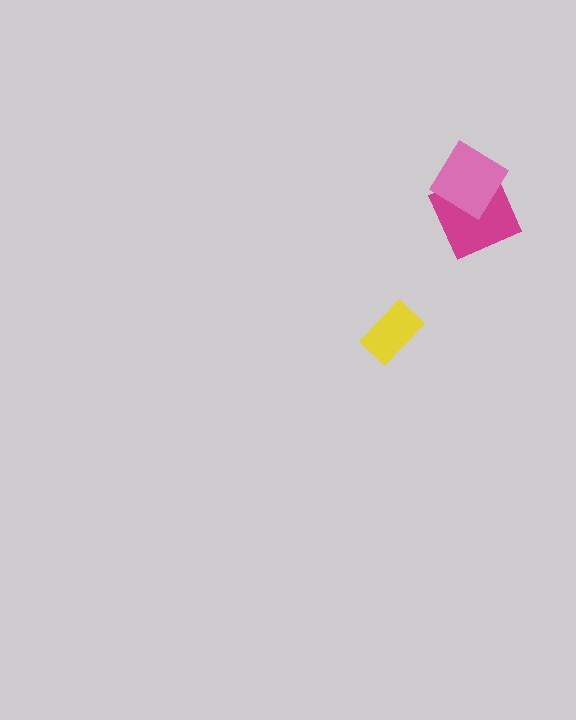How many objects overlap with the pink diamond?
1 object overlaps with the pink diamond.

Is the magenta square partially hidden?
Yes, it is partially covered by another shape.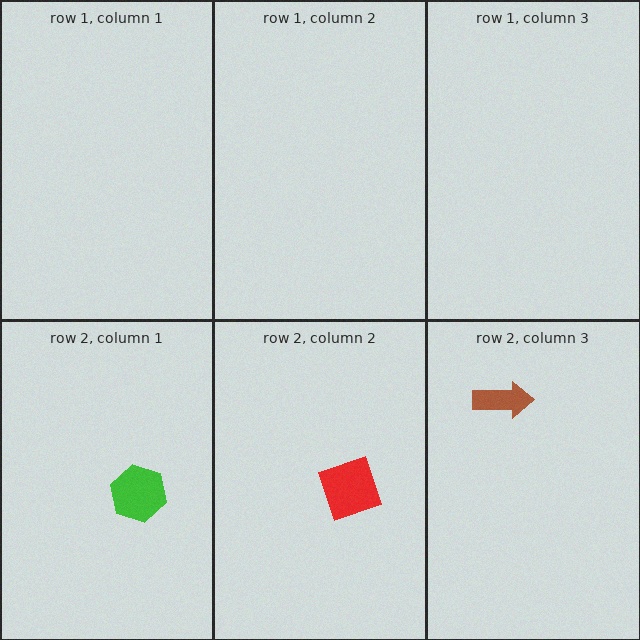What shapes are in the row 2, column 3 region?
The brown arrow.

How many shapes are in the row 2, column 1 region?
1.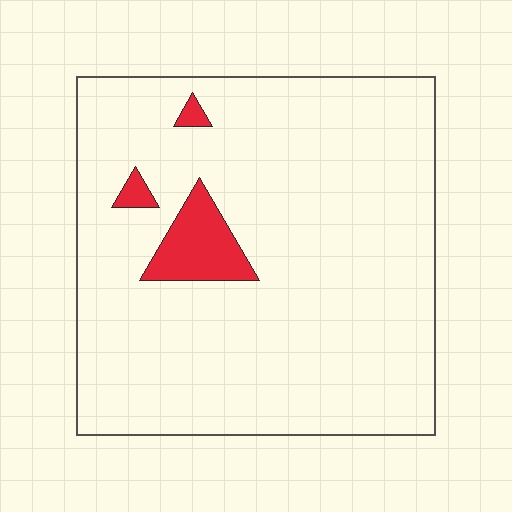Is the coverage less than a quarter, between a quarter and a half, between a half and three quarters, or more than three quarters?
Less than a quarter.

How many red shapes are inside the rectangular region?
3.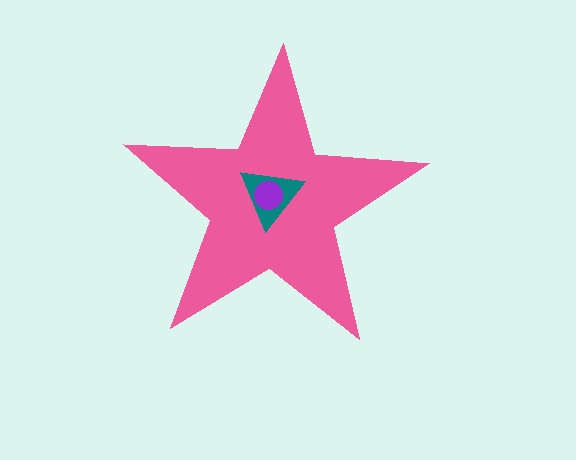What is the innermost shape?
The purple circle.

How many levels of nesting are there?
3.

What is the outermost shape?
The pink star.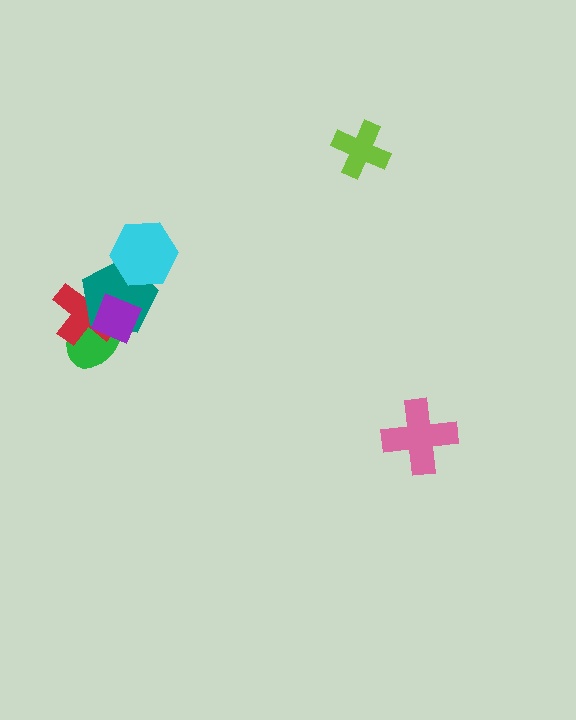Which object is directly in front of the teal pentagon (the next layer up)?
The purple diamond is directly in front of the teal pentagon.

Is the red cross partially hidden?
Yes, it is partially covered by another shape.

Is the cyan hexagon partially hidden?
No, no other shape covers it.